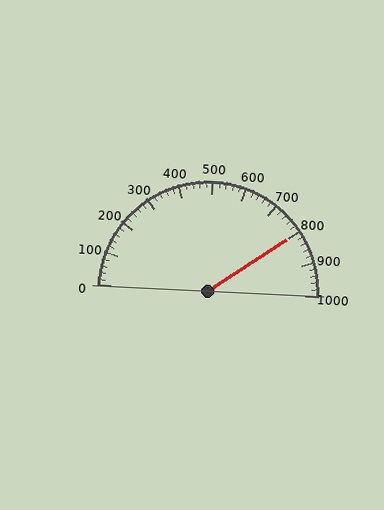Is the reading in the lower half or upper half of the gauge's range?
The reading is in the upper half of the range (0 to 1000).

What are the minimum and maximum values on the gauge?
The gauge ranges from 0 to 1000.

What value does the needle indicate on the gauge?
The needle indicates approximately 800.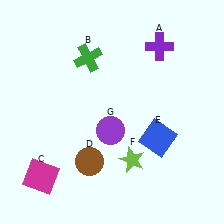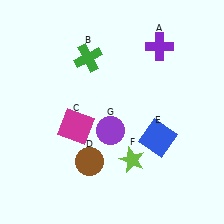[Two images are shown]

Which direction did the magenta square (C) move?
The magenta square (C) moved up.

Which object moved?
The magenta square (C) moved up.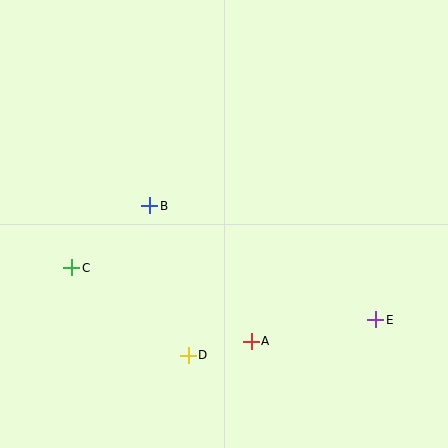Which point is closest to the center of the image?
Point B at (150, 206) is closest to the center.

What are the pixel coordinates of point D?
Point D is at (188, 355).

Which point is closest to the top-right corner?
Point E is closest to the top-right corner.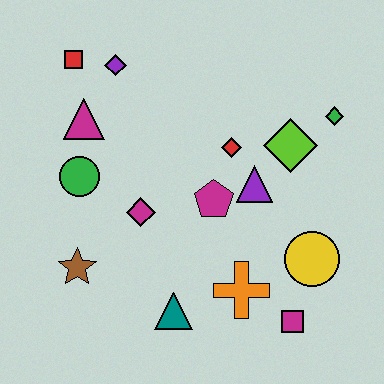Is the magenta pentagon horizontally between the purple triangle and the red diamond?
No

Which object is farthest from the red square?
The magenta square is farthest from the red square.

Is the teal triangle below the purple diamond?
Yes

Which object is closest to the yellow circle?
The magenta square is closest to the yellow circle.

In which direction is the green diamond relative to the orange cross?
The green diamond is above the orange cross.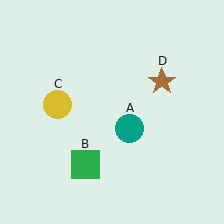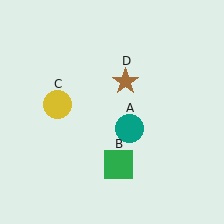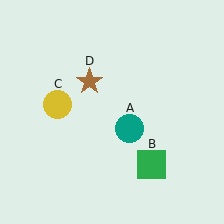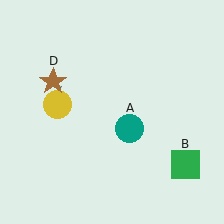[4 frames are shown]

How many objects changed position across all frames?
2 objects changed position: green square (object B), brown star (object D).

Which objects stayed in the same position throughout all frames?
Teal circle (object A) and yellow circle (object C) remained stationary.